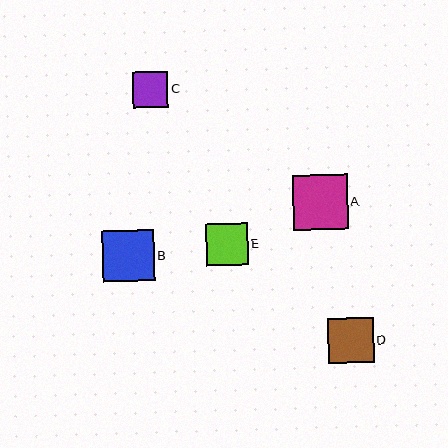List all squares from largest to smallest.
From largest to smallest: A, B, D, E, C.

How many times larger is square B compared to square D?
Square B is approximately 1.1 times the size of square D.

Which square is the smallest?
Square C is the smallest with a size of approximately 36 pixels.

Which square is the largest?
Square A is the largest with a size of approximately 55 pixels.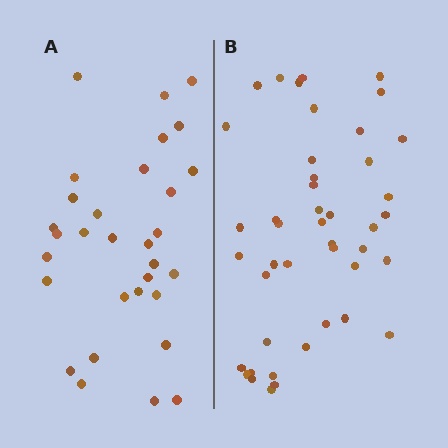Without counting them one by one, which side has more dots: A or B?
Region B (the right region) has more dots.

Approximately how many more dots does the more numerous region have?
Region B has approximately 15 more dots than region A.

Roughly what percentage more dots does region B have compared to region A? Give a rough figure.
About 40% more.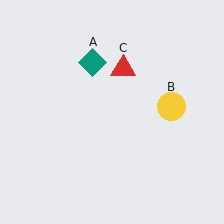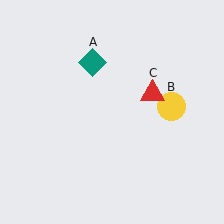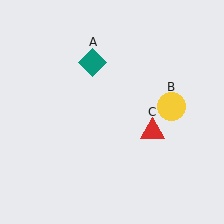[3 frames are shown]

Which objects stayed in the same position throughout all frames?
Teal diamond (object A) and yellow circle (object B) remained stationary.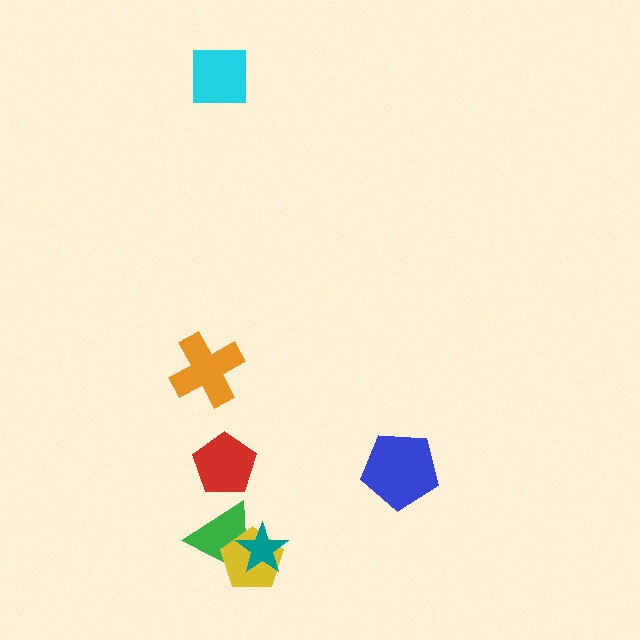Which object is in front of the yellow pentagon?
The teal star is in front of the yellow pentagon.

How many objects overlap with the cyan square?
0 objects overlap with the cyan square.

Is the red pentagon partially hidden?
No, no other shape covers it.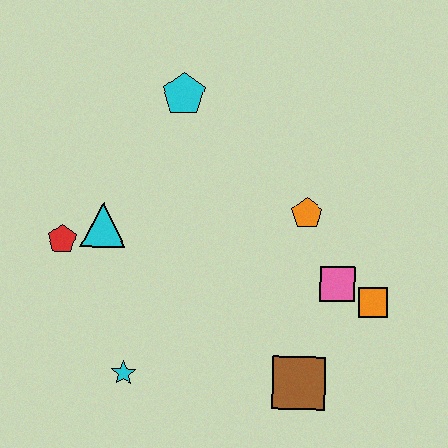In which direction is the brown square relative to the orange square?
The brown square is below the orange square.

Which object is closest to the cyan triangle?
The red pentagon is closest to the cyan triangle.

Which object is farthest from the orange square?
The red pentagon is farthest from the orange square.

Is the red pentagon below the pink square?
No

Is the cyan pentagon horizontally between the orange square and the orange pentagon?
No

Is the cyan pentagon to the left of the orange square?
Yes